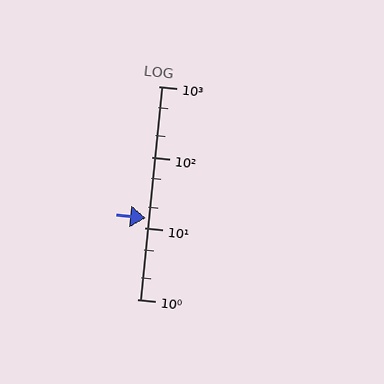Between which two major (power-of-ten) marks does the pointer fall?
The pointer is between 10 and 100.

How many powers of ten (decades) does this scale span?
The scale spans 3 decades, from 1 to 1000.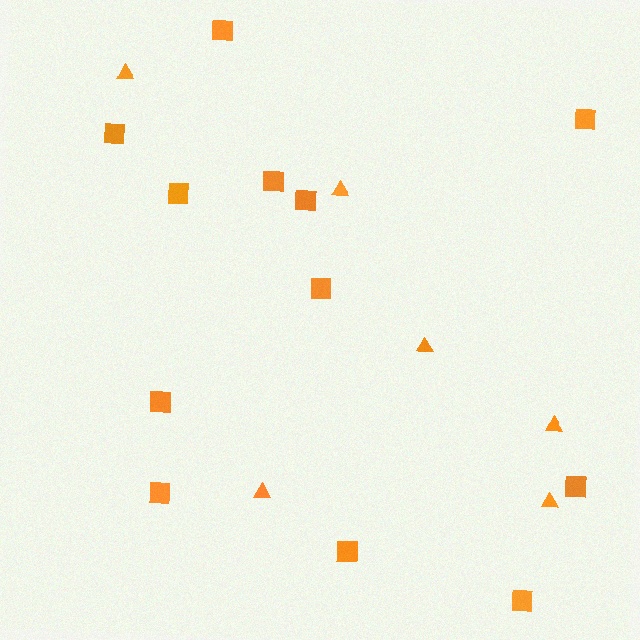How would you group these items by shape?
There are 2 groups: one group of squares (12) and one group of triangles (6).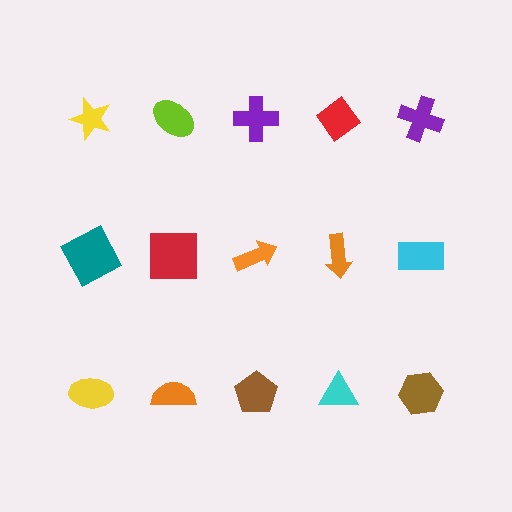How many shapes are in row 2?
5 shapes.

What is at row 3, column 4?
A cyan triangle.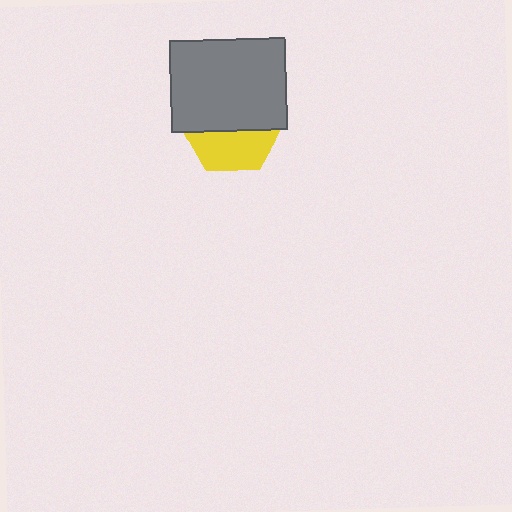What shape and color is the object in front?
The object in front is a gray rectangle.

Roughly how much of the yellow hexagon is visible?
A small part of it is visible (roughly 39%).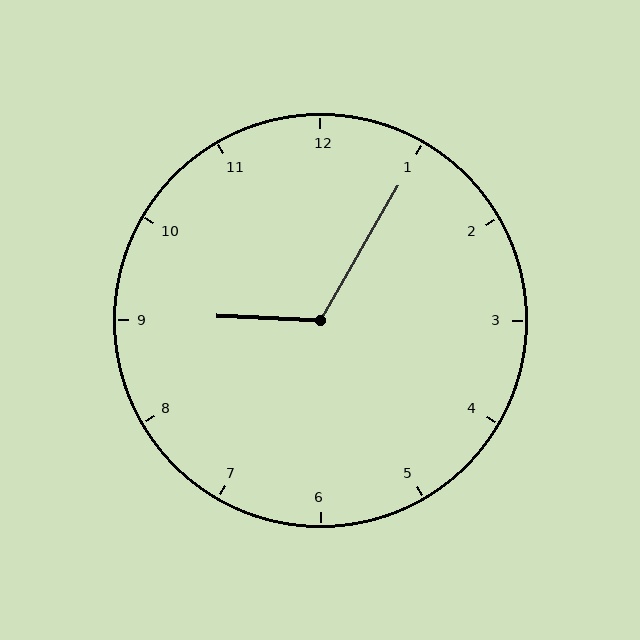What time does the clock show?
9:05.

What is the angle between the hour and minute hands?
Approximately 118 degrees.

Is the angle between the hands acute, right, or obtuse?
It is obtuse.